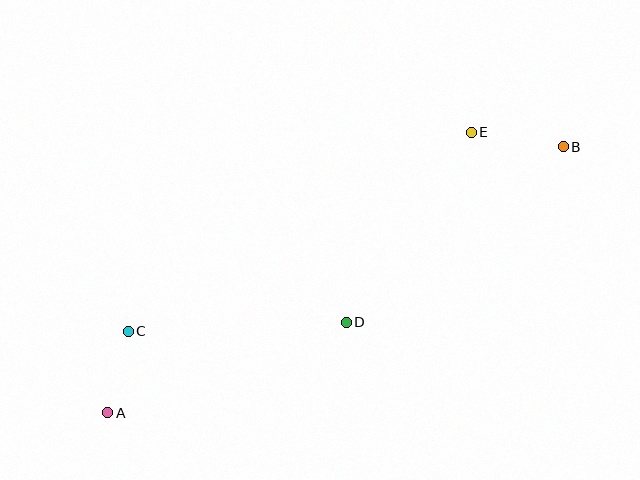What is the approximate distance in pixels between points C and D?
The distance between C and D is approximately 218 pixels.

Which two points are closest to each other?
Points A and C are closest to each other.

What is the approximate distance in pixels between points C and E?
The distance between C and E is approximately 397 pixels.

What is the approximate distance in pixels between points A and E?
The distance between A and E is approximately 459 pixels.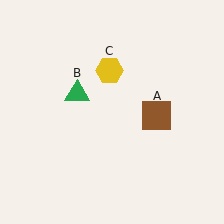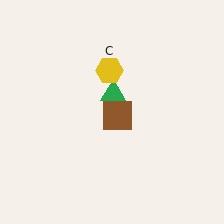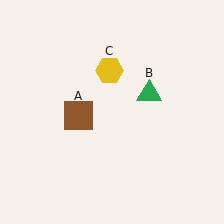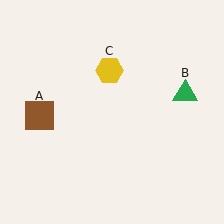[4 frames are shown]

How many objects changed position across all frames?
2 objects changed position: brown square (object A), green triangle (object B).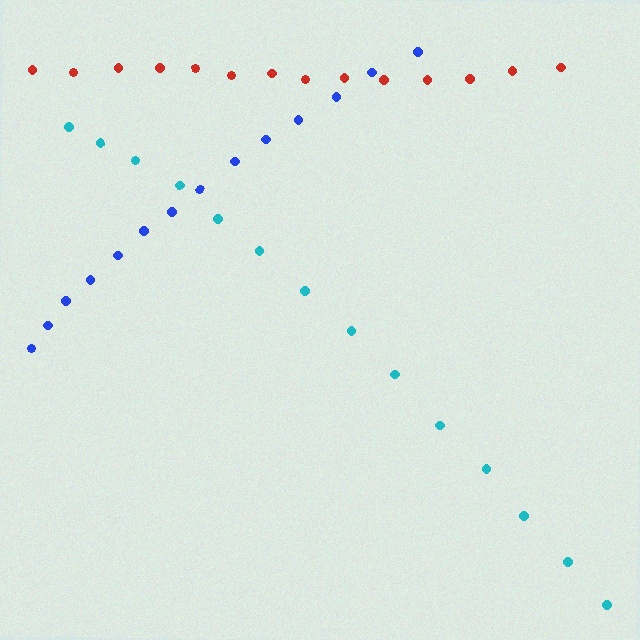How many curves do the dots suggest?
There are 3 distinct paths.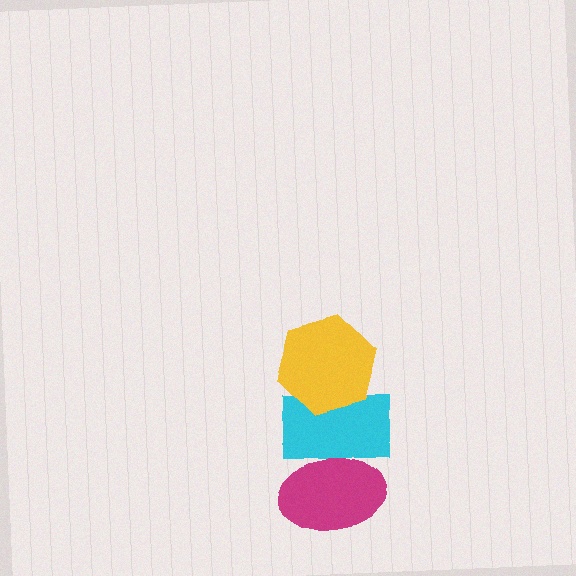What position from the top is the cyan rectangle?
The cyan rectangle is 2nd from the top.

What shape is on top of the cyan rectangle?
The yellow hexagon is on top of the cyan rectangle.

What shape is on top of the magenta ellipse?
The cyan rectangle is on top of the magenta ellipse.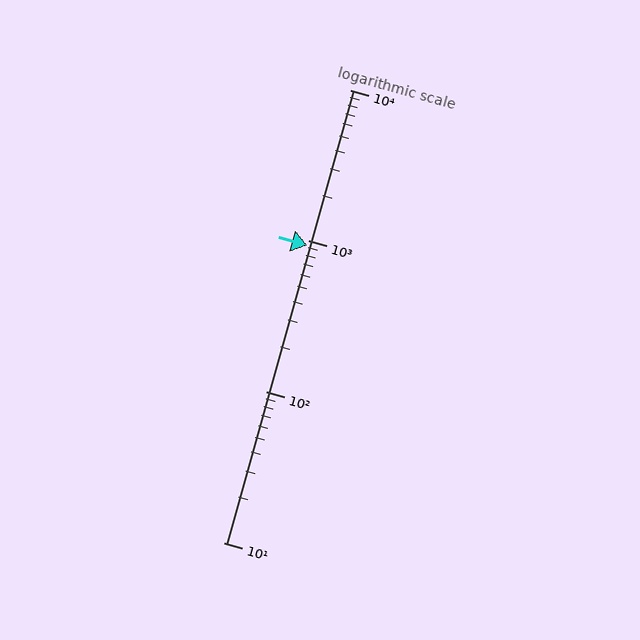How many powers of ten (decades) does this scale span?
The scale spans 3 decades, from 10 to 10000.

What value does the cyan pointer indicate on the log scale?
The pointer indicates approximately 930.